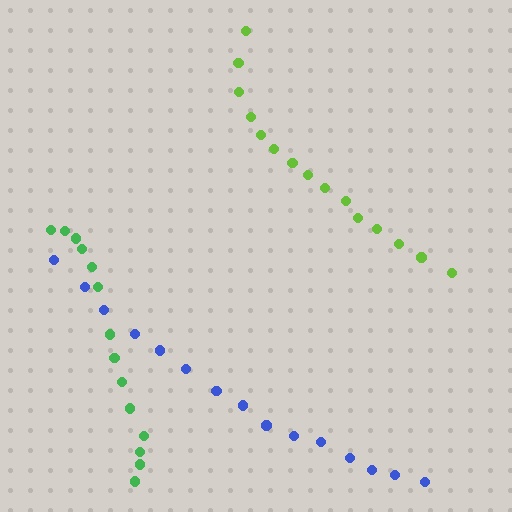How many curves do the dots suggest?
There are 3 distinct paths.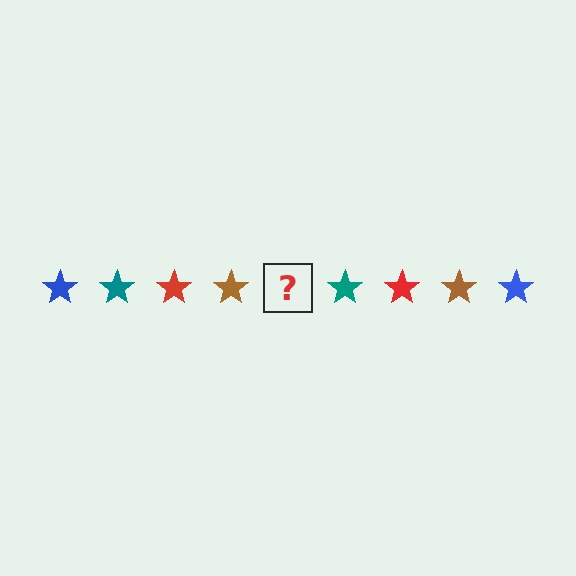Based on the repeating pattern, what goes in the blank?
The blank should be a blue star.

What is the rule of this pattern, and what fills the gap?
The rule is that the pattern cycles through blue, teal, red, brown stars. The gap should be filled with a blue star.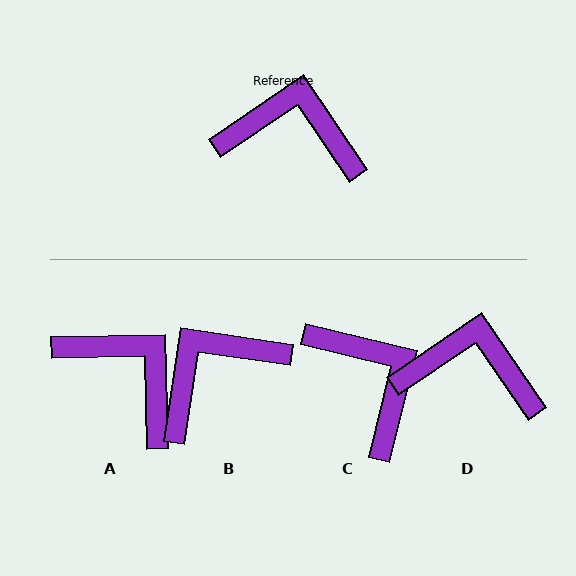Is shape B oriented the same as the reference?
No, it is off by about 47 degrees.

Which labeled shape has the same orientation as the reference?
D.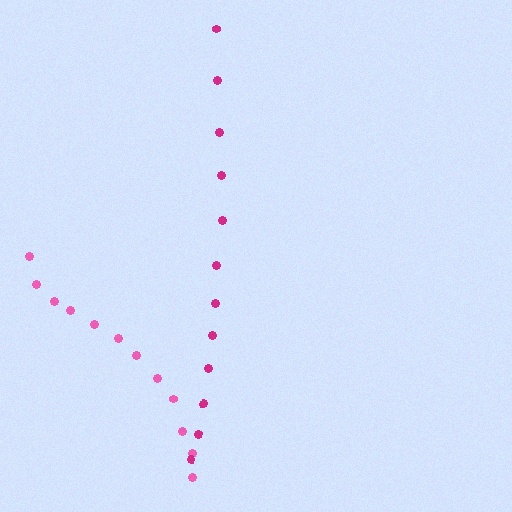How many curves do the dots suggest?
There are 2 distinct paths.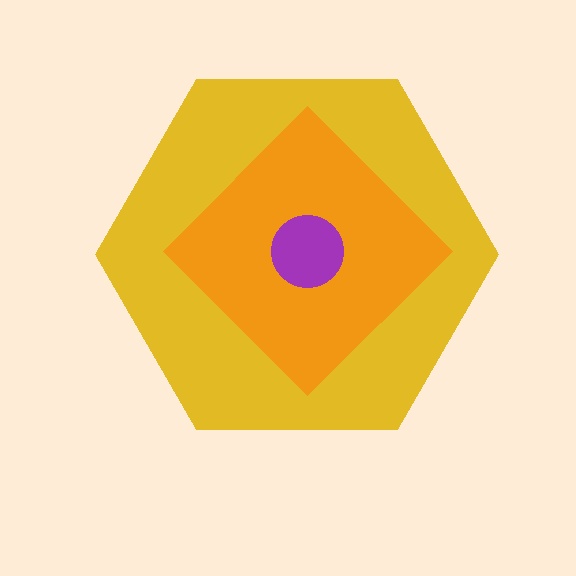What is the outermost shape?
The yellow hexagon.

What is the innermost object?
The purple circle.